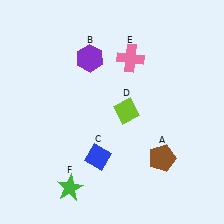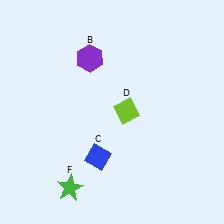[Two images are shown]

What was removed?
The pink cross (E), the brown pentagon (A) were removed in Image 2.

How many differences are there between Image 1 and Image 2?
There are 2 differences between the two images.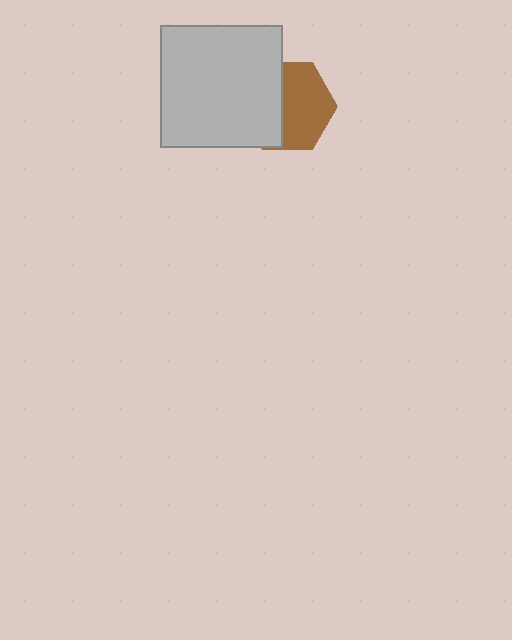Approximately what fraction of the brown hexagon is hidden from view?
Roughly 44% of the brown hexagon is hidden behind the light gray square.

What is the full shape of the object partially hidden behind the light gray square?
The partially hidden object is a brown hexagon.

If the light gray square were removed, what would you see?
You would see the complete brown hexagon.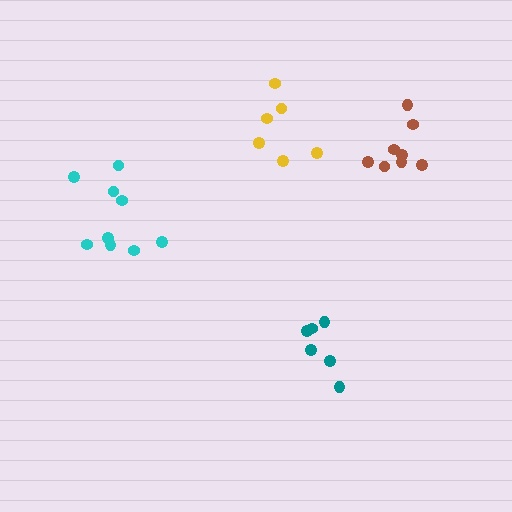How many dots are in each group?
Group 1: 8 dots, Group 2: 9 dots, Group 3: 6 dots, Group 4: 6 dots (29 total).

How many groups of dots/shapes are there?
There are 4 groups.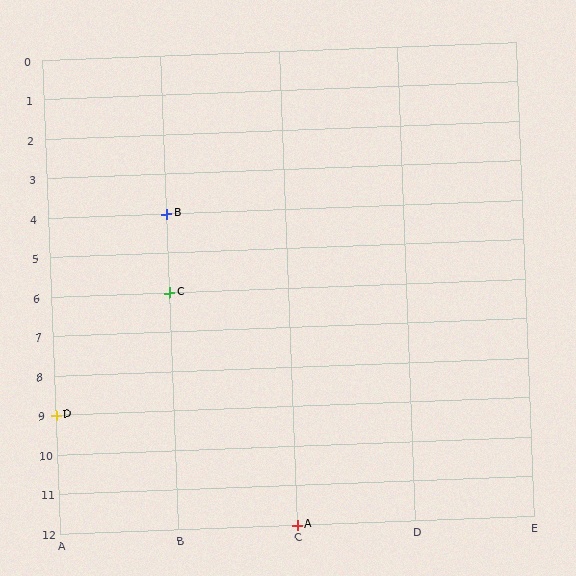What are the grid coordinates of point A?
Point A is at grid coordinates (C, 12).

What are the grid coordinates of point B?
Point B is at grid coordinates (B, 4).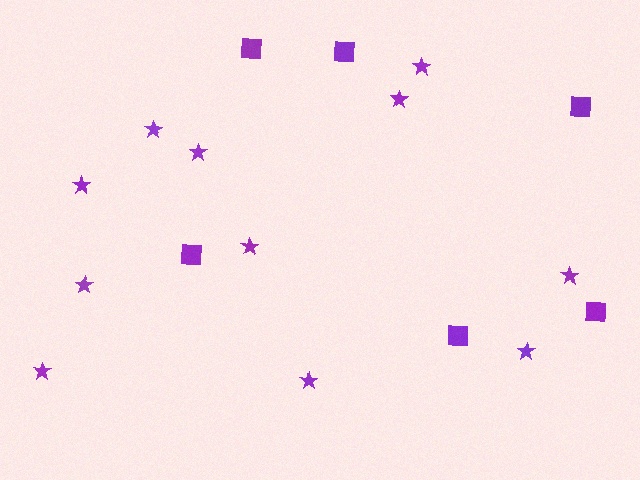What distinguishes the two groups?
There are 2 groups: one group of squares (6) and one group of stars (11).